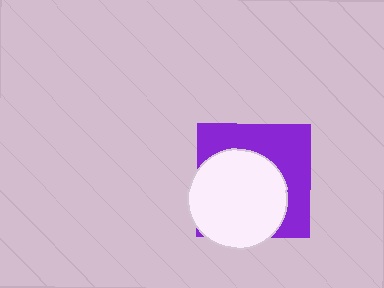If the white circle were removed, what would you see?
You would see the complete purple square.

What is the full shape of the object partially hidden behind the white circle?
The partially hidden object is a purple square.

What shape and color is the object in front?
The object in front is a white circle.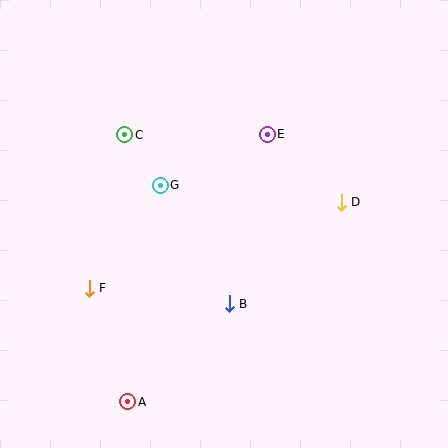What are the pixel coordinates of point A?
Point A is at (128, 402).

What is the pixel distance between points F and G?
The distance between F and G is 125 pixels.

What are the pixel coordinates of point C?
Point C is at (125, 135).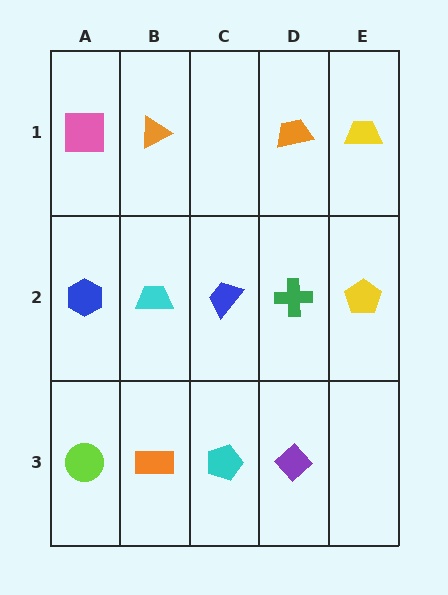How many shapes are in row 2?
5 shapes.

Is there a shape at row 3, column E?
No, that cell is empty.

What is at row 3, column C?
A cyan pentagon.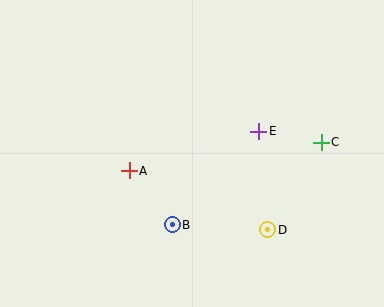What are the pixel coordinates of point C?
Point C is at (321, 142).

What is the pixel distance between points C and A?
The distance between C and A is 194 pixels.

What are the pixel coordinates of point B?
Point B is at (172, 225).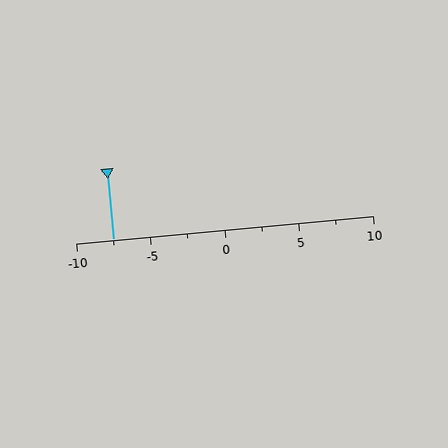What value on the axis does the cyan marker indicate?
The marker indicates approximately -7.5.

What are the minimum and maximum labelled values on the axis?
The axis runs from -10 to 10.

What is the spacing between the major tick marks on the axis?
The major ticks are spaced 5 apart.